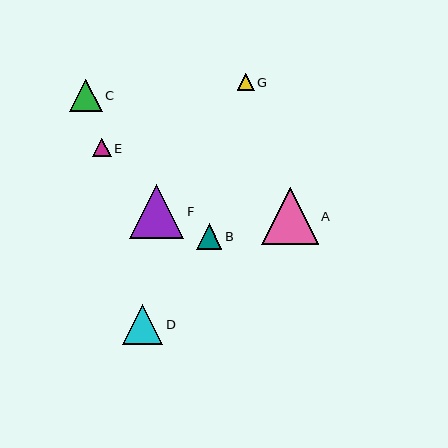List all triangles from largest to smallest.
From largest to smallest: A, F, D, C, B, E, G.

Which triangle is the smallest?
Triangle G is the smallest with a size of approximately 17 pixels.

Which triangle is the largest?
Triangle A is the largest with a size of approximately 57 pixels.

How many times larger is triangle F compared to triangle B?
Triangle F is approximately 2.2 times the size of triangle B.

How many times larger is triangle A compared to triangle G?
Triangle A is approximately 3.3 times the size of triangle G.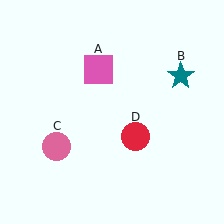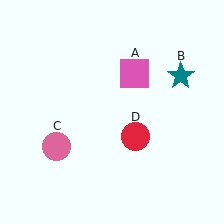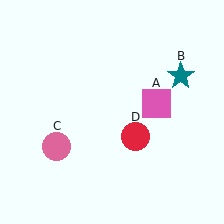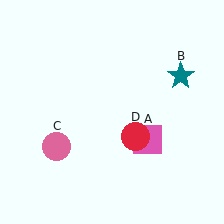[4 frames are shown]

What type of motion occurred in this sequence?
The pink square (object A) rotated clockwise around the center of the scene.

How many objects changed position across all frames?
1 object changed position: pink square (object A).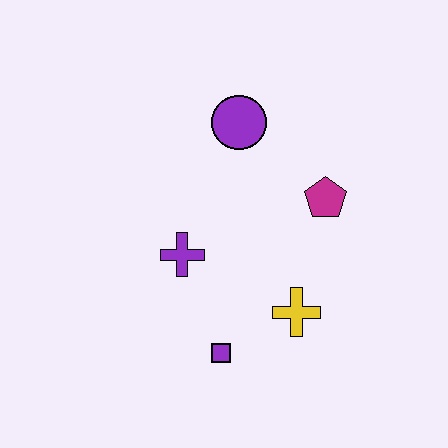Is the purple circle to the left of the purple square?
No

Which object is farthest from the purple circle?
The purple square is farthest from the purple circle.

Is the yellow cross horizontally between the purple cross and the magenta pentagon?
Yes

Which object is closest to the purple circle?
The magenta pentagon is closest to the purple circle.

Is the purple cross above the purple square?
Yes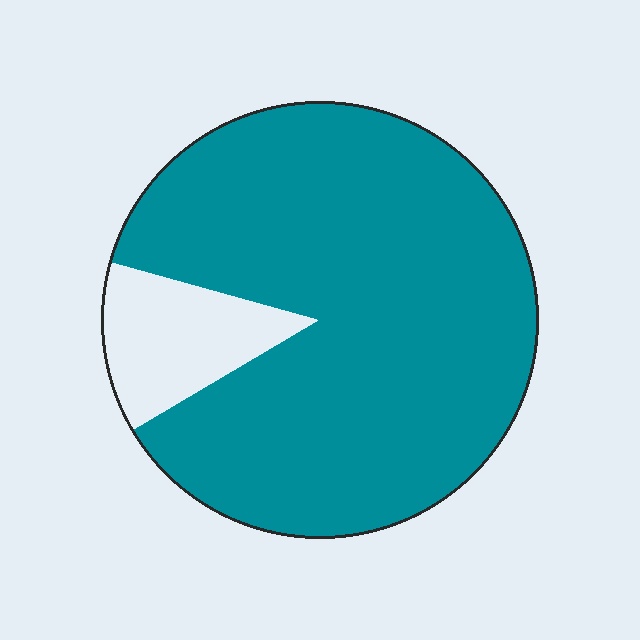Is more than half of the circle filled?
Yes.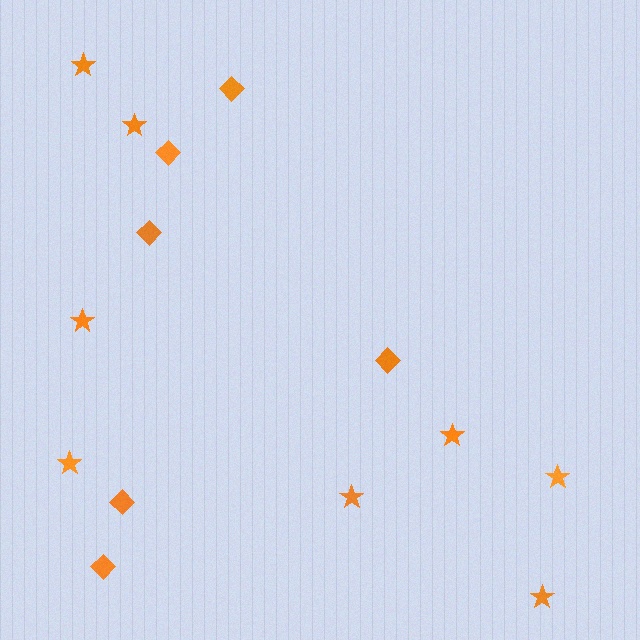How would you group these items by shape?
There are 2 groups: one group of diamonds (6) and one group of stars (8).